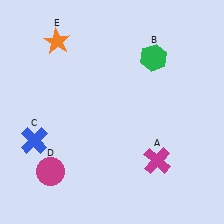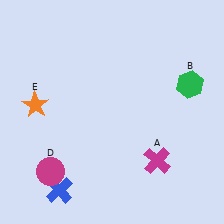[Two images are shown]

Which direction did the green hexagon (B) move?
The green hexagon (B) moved right.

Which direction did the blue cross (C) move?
The blue cross (C) moved down.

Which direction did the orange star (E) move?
The orange star (E) moved down.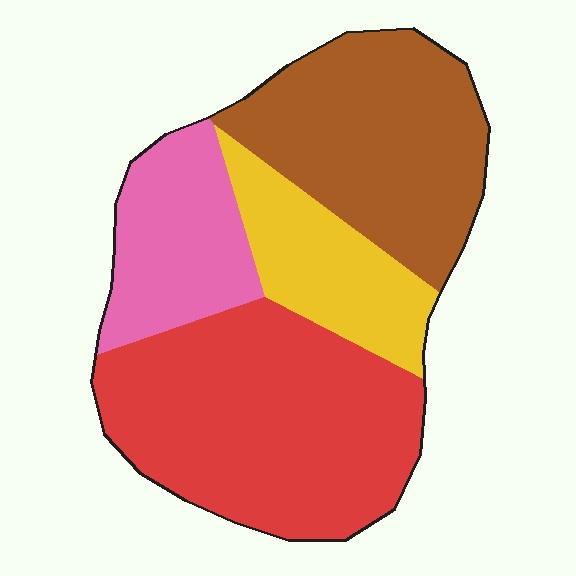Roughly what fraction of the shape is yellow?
Yellow takes up about one sixth (1/6) of the shape.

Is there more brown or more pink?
Brown.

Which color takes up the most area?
Red, at roughly 40%.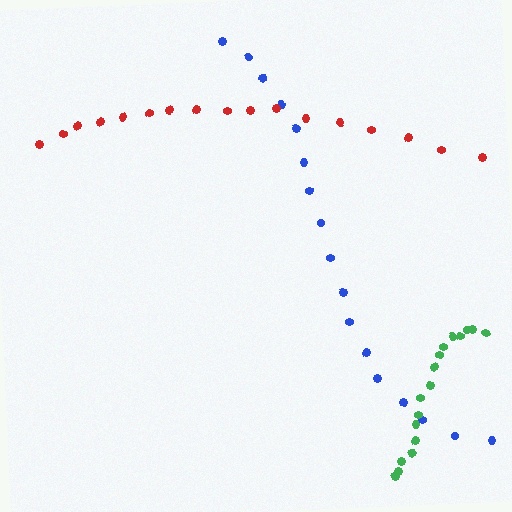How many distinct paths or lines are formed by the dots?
There are 3 distinct paths.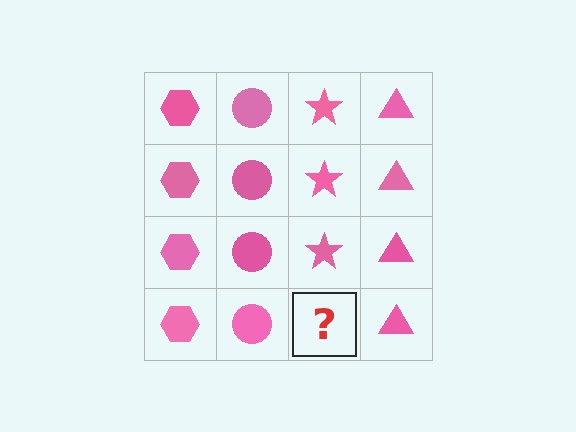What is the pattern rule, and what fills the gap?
The rule is that each column has a consistent shape. The gap should be filled with a pink star.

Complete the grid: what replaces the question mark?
The question mark should be replaced with a pink star.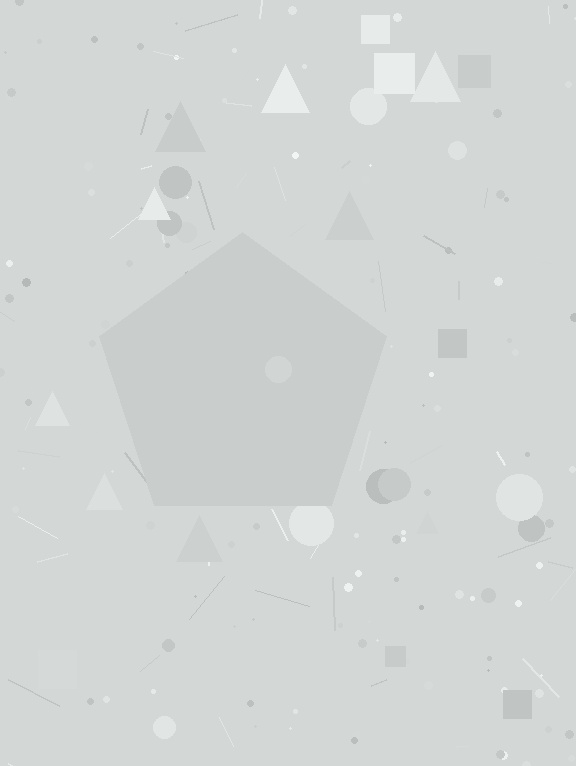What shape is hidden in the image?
A pentagon is hidden in the image.